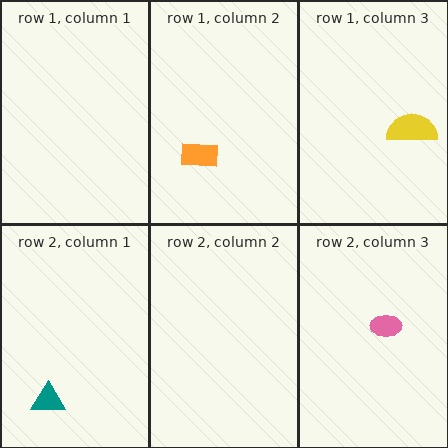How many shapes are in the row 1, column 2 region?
1.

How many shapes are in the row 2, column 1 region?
1.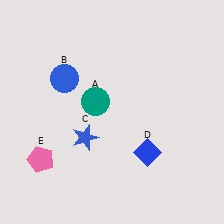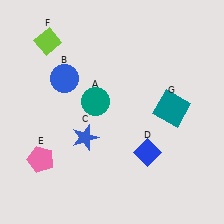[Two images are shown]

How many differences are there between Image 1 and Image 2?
There are 2 differences between the two images.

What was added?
A lime diamond (F), a teal square (G) were added in Image 2.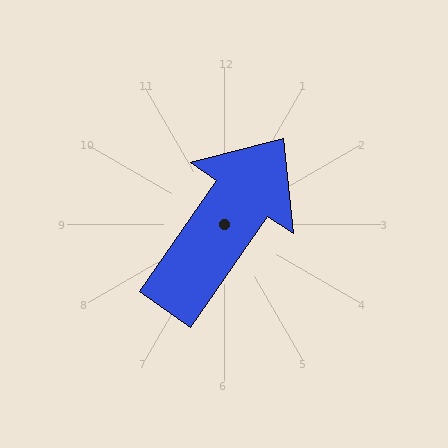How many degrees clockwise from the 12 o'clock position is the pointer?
Approximately 35 degrees.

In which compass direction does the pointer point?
Northeast.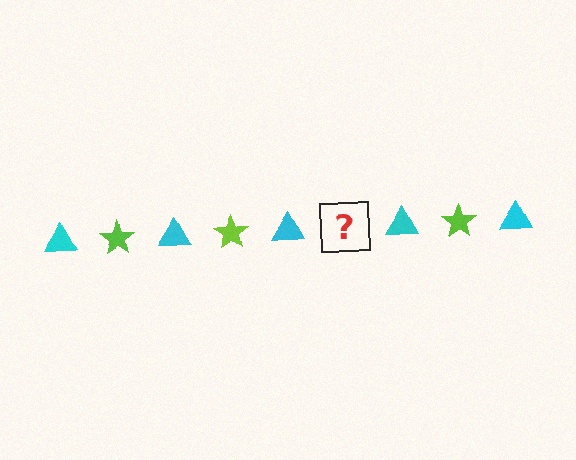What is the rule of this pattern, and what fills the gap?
The rule is that the pattern alternates between cyan triangle and lime star. The gap should be filled with a lime star.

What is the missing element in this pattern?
The missing element is a lime star.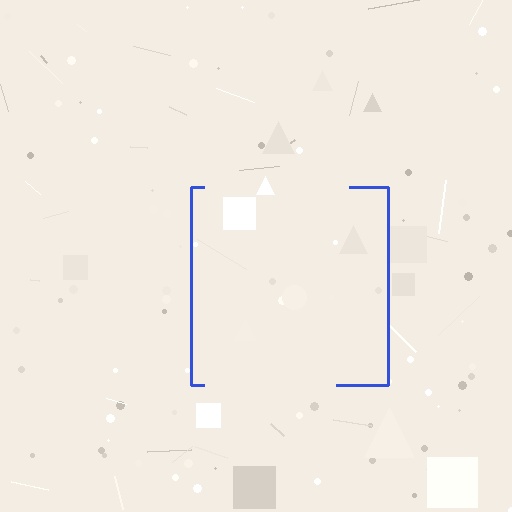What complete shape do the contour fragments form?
The contour fragments form a square.